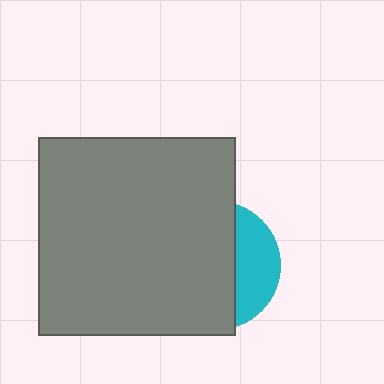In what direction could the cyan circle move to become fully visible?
The cyan circle could move right. That would shift it out from behind the gray square entirely.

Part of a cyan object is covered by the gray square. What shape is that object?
It is a circle.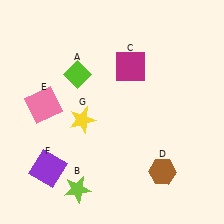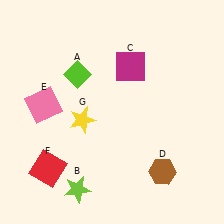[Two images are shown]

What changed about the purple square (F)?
In Image 1, F is purple. In Image 2, it changed to red.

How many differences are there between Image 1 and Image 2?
There is 1 difference between the two images.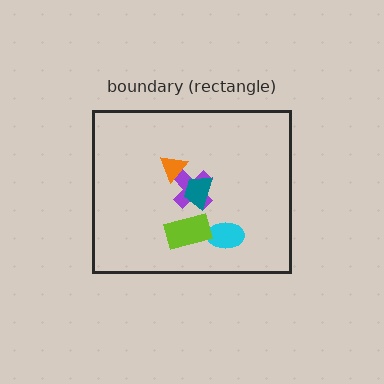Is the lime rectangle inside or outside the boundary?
Inside.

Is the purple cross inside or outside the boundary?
Inside.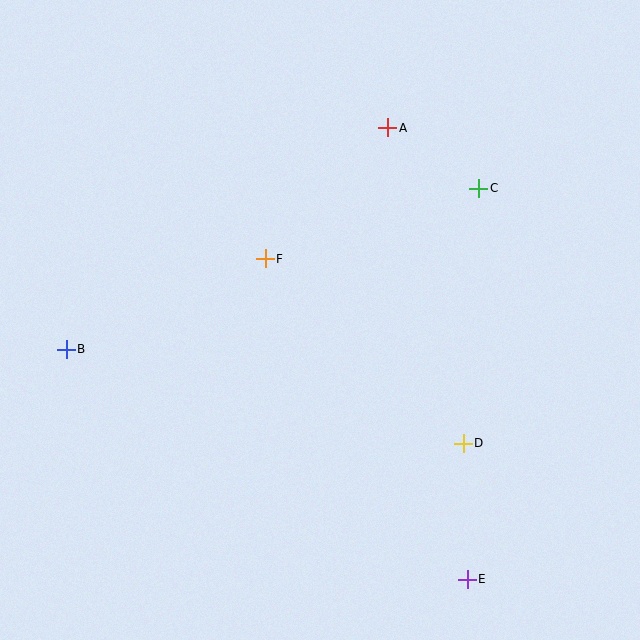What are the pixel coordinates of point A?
Point A is at (388, 128).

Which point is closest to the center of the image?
Point F at (265, 259) is closest to the center.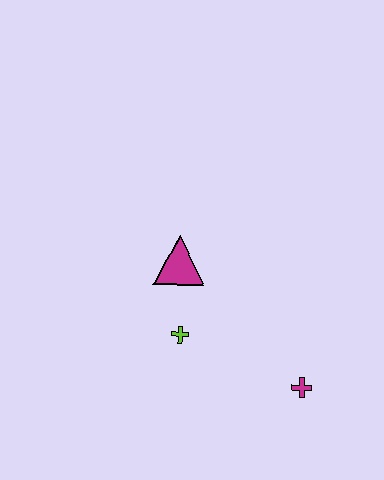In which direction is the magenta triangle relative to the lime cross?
The magenta triangle is above the lime cross.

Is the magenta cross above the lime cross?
No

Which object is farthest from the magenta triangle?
The magenta cross is farthest from the magenta triangle.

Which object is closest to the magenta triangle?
The lime cross is closest to the magenta triangle.